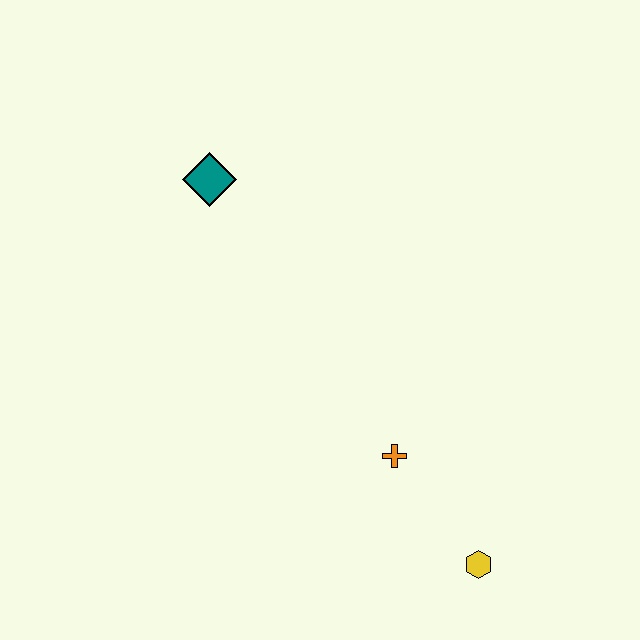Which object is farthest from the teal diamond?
The yellow hexagon is farthest from the teal diamond.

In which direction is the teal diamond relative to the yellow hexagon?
The teal diamond is above the yellow hexagon.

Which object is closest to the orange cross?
The yellow hexagon is closest to the orange cross.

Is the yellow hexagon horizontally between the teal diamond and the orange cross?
No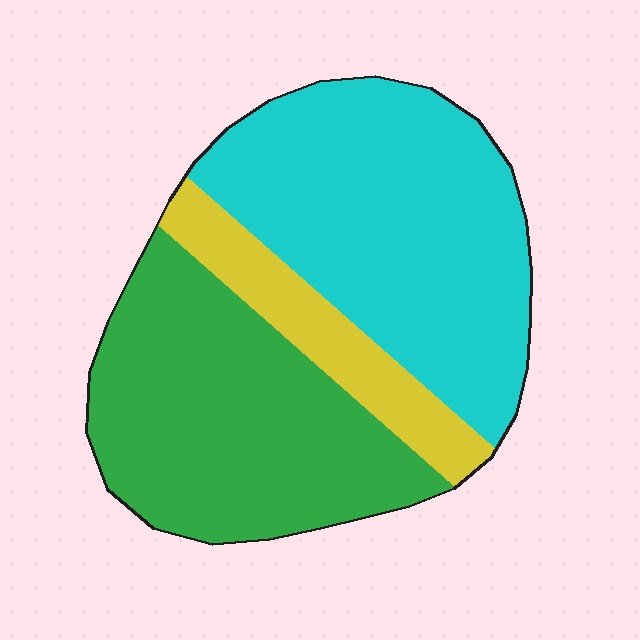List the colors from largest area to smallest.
From largest to smallest: cyan, green, yellow.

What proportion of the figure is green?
Green covers about 40% of the figure.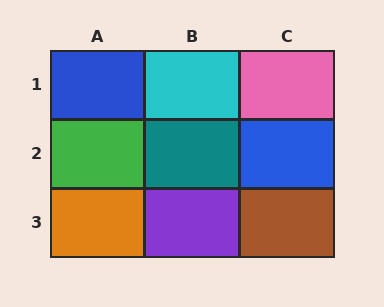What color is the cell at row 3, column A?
Orange.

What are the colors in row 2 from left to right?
Green, teal, blue.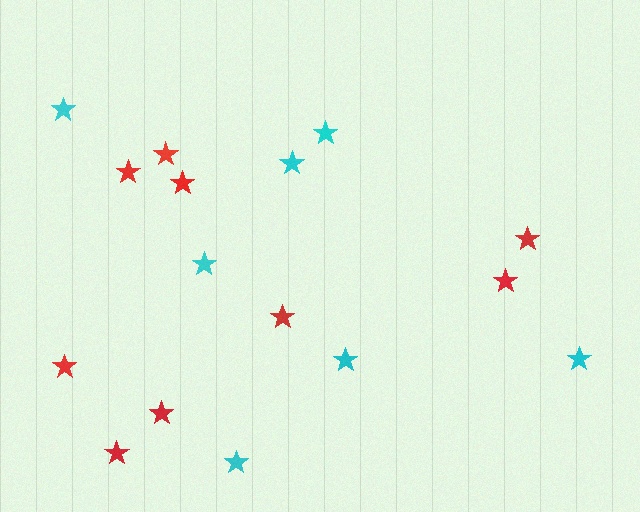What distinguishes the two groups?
There are 2 groups: one group of cyan stars (7) and one group of red stars (9).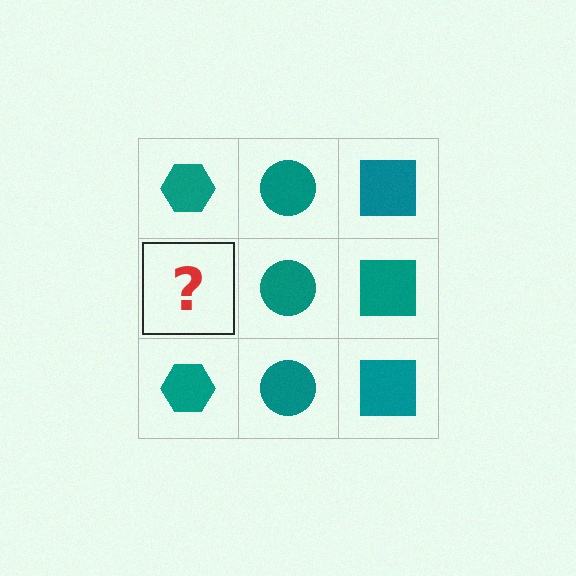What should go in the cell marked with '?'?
The missing cell should contain a teal hexagon.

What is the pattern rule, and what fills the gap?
The rule is that each column has a consistent shape. The gap should be filled with a teal hexagon.